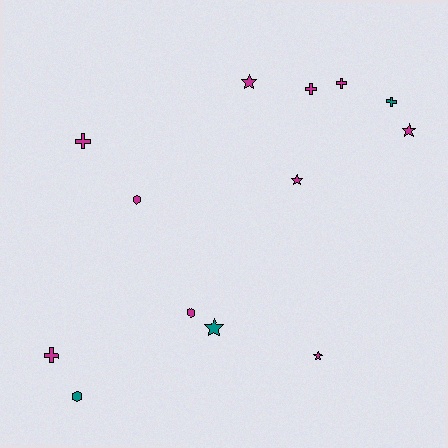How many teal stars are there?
There is 1 teal star.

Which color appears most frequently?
Magenta, with 10 objects.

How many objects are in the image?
There are 13 objects.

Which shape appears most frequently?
Cross, with 5 objects.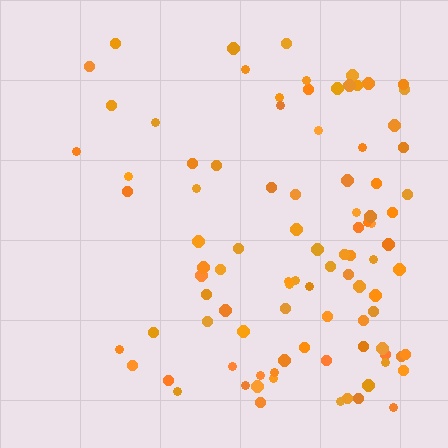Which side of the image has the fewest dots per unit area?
The left.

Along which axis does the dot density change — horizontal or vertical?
Horizontal.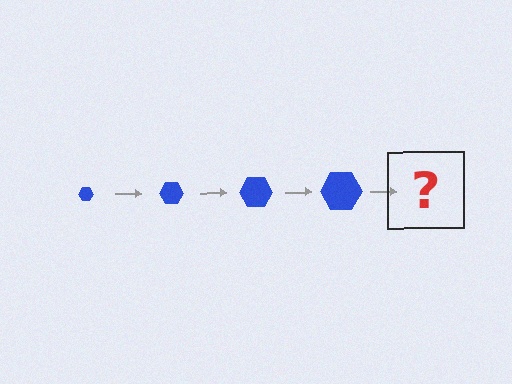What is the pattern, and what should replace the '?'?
The pattern is that the hexagon gets progressively larger each step. The '?' should be a blue hexagon, larger than the previous one.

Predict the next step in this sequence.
The next step is a blue hexagon, larger than the previous one.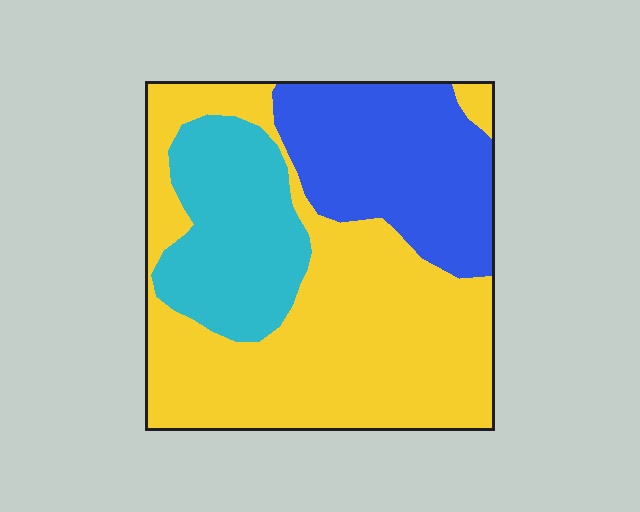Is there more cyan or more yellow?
Yellow.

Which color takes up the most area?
Yellow, at roughly 55%.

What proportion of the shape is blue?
Blue takes up about one quarter (1/4) of the shape.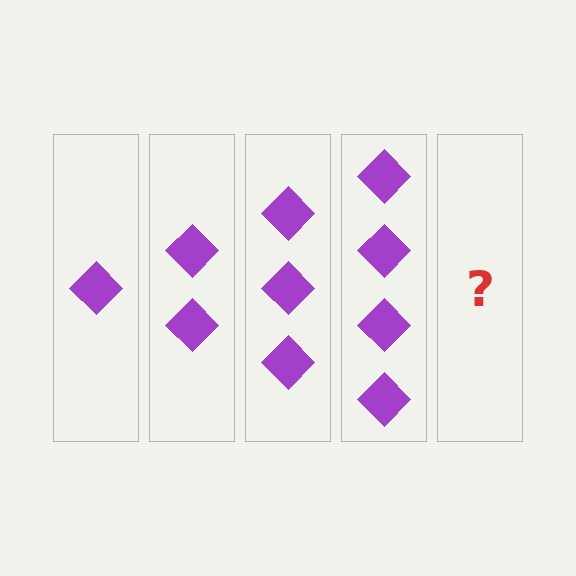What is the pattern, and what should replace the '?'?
The pattern is that each step adds one more diamond. The '?' should be 5 diamonds.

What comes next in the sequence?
The next element should be 5 diamonds.